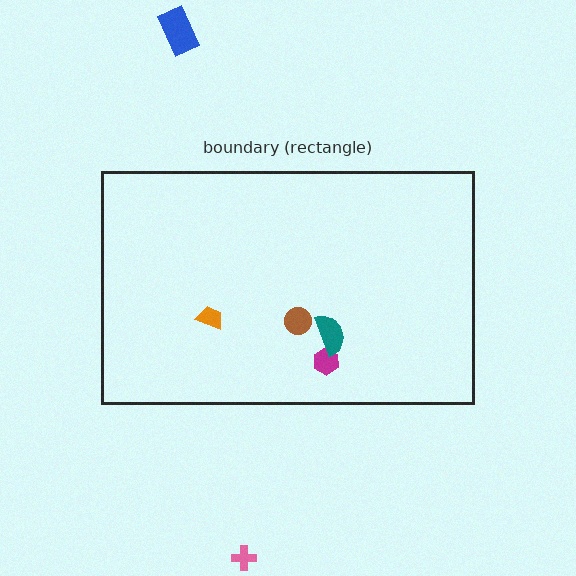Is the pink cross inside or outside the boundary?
Outside.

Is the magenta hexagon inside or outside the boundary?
Inside.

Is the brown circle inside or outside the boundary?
Inside.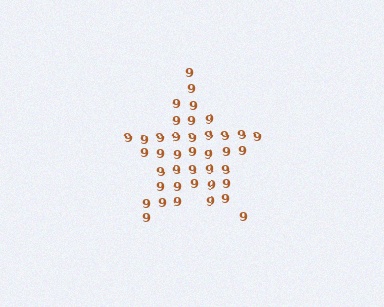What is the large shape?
The large shape is a star.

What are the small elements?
The small elements are digit 9's.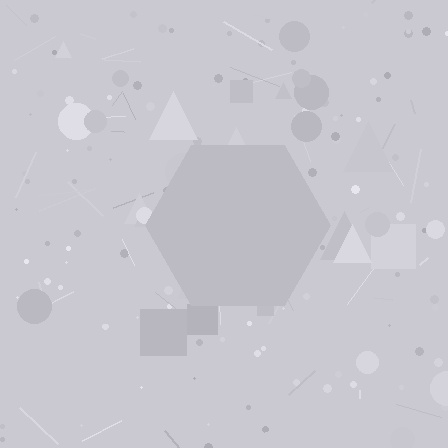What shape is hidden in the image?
A hexagon is hidden in the image.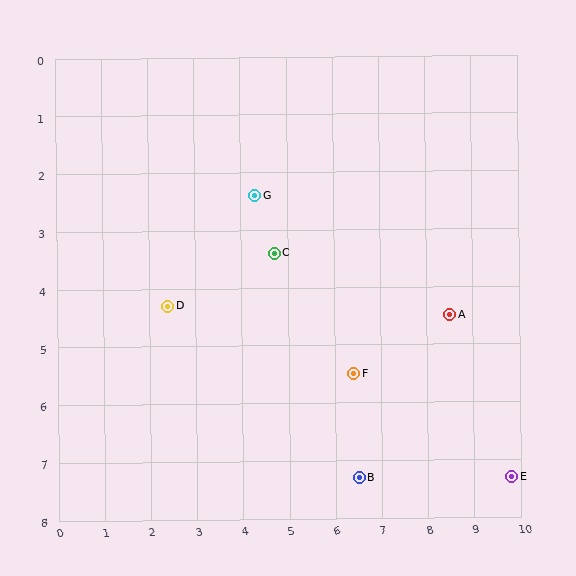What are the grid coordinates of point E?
Point E is at approximately (9.8, 7.3).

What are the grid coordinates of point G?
Point G is at approximately (4.3, 2.4).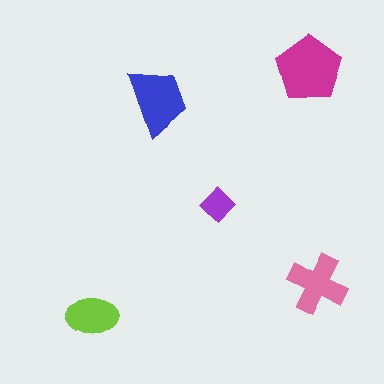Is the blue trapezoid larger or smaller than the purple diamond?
Larger.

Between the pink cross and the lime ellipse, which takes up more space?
The pink cross.